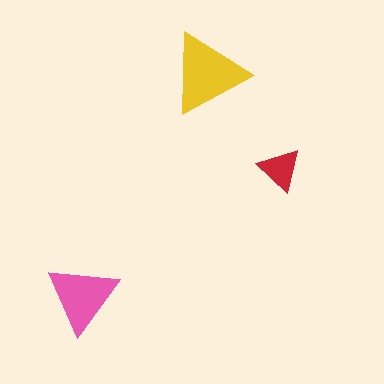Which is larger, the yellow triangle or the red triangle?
The yellow one.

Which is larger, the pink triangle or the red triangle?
The pink one.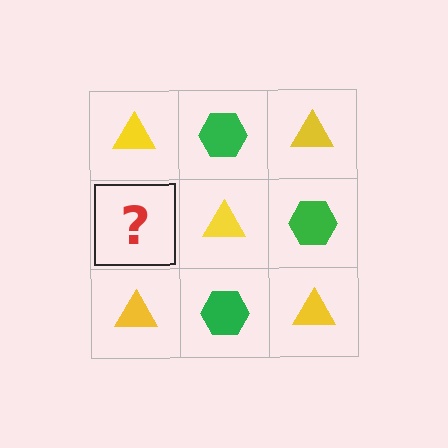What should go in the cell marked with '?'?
The missing cell should contain a green hexagon.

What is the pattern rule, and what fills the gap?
The rule is that it alternates yellow triangle and green hexagon in a checkerboard pattern. The gap should be filled with a green hexagon.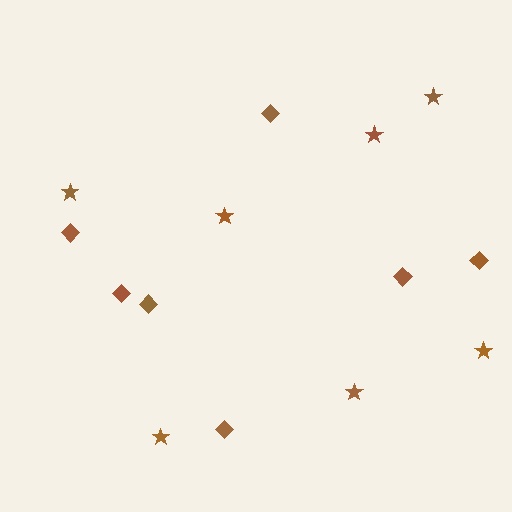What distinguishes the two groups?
There are 2 groups: one group of stars (7) and one group of diamonds (7).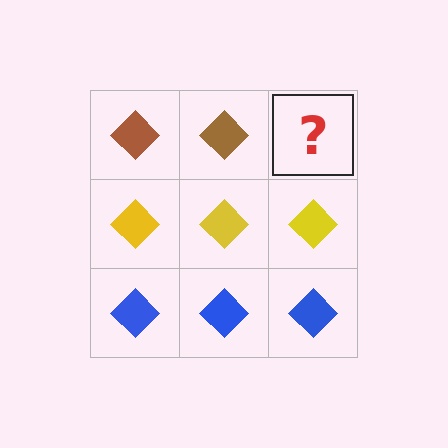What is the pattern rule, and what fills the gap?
The rule is that each row has a consistent color. The gap should be filled with a brown diamond.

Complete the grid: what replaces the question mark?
The question mark should be replaced with a brown diamond.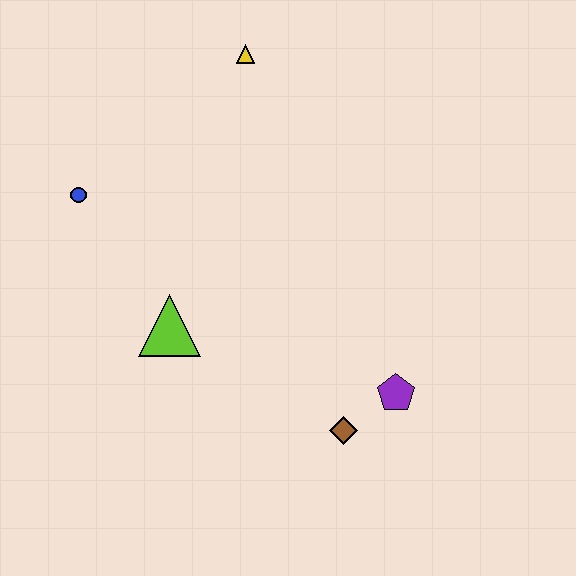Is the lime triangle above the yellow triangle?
No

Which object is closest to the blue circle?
The lime triangle is closest to the blue circle.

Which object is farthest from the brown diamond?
The yellow triangle is farthest from the brown diamond.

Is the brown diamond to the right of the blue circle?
Yes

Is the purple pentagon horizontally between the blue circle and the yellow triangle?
No